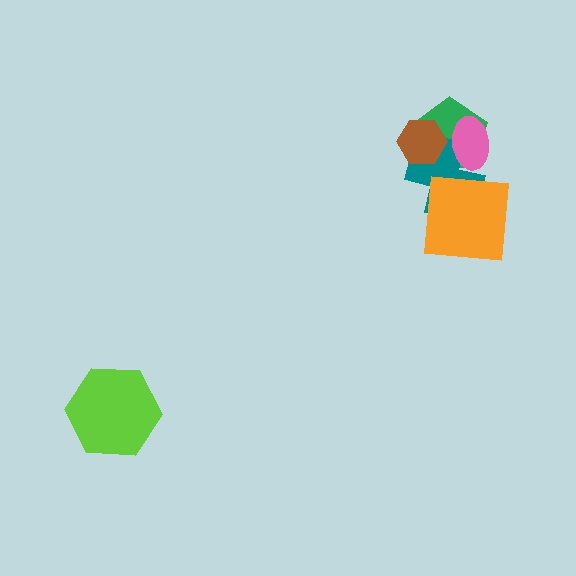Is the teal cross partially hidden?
Yes, it is partially covered by another shape.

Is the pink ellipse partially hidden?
No, no other shape covers it.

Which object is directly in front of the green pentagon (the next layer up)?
The teal cross is directly in front of the green pentagon.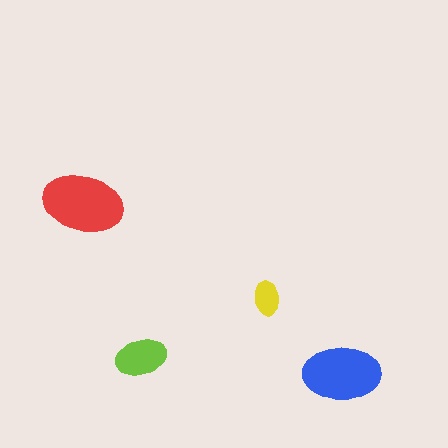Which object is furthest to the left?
The red ellipse is leftmost.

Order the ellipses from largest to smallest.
the red one, the blue one, the lime one, the yellow one.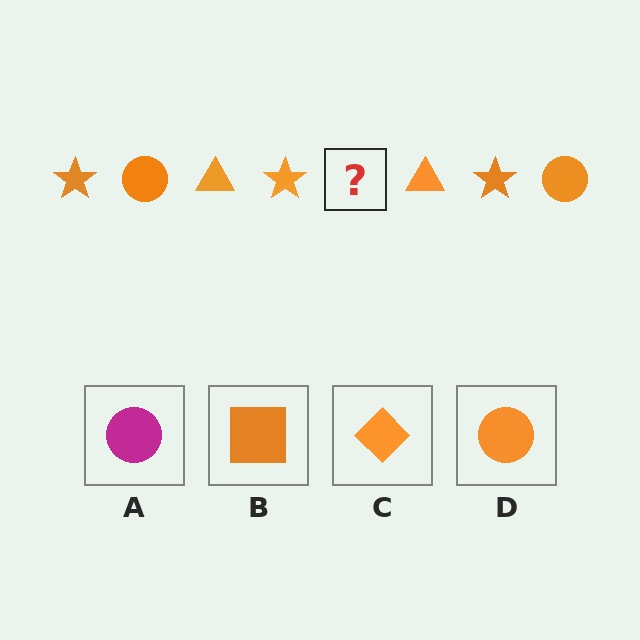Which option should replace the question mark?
Option D.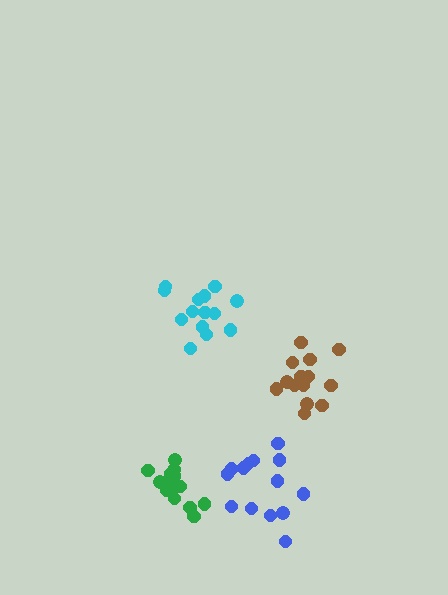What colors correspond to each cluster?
The clusters are colored: blue, cyan, green, brown.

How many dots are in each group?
Group 1: 14 dots, Group 2: 14 dots, Group 3: 15 dots, Group 4: 15 dots (58 total).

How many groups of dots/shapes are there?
There are 4 groups.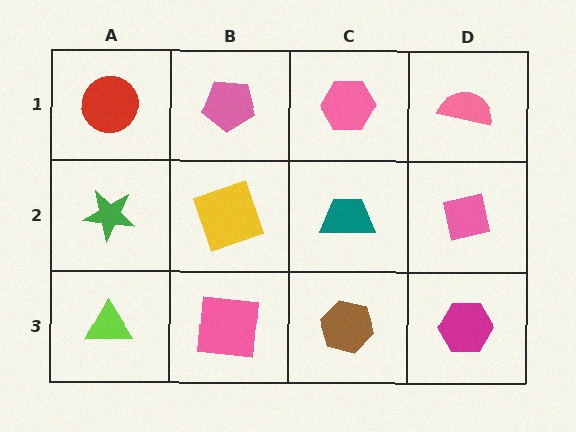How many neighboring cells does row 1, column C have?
3.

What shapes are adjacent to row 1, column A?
A green star (row 2, column A), a pink pentagon (row 1, column B).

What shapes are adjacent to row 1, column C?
A teal trapezoid (row 2, column C), a pink pentagon (row 1, column B), a pink semicircle (row 1, column D).